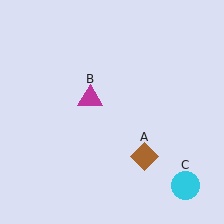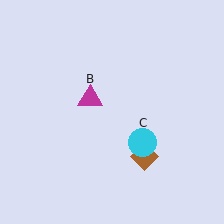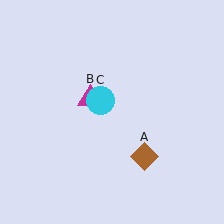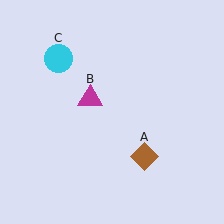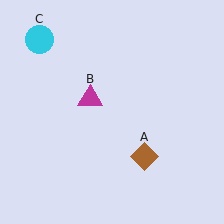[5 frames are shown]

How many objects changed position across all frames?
1 object changed position: cyan circle (object C).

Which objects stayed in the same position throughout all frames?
Brown diamond (object A) and magenta triangle (object B) remained stationary.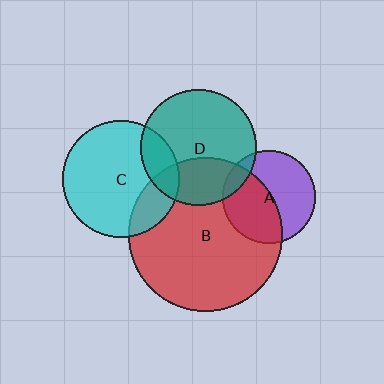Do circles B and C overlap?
Yes.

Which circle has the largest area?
Circle B (red).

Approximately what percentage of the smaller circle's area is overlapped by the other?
Approximately 20%.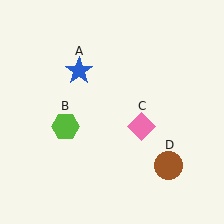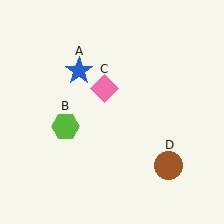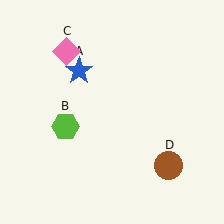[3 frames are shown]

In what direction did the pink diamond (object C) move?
The pink diamond (object C) moved up and to the left.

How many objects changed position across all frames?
1 object changed position: pink diamond (object C).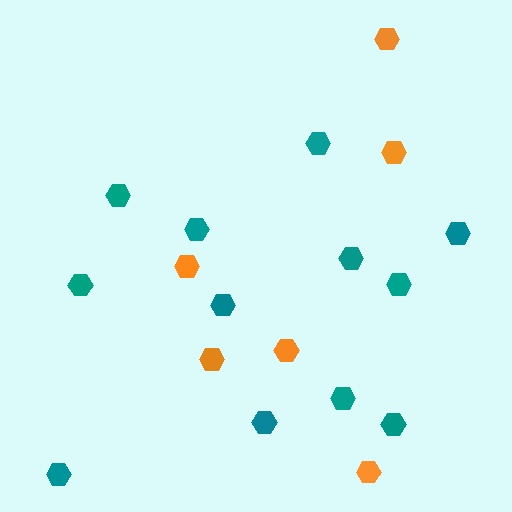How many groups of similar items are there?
There are 2 groups: one group of orange hexagons (6) and one group of teal hexagons (12).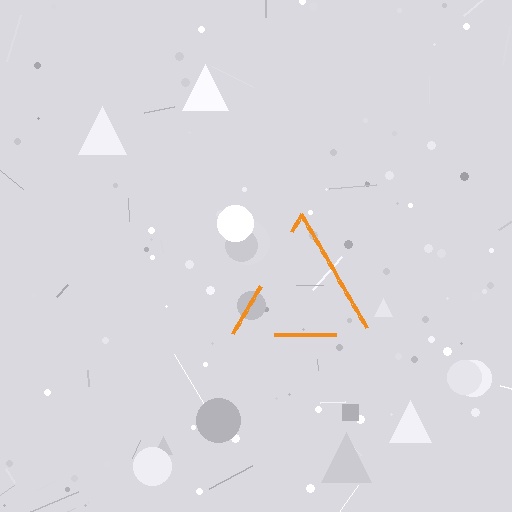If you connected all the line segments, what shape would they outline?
They would outline a triangle.